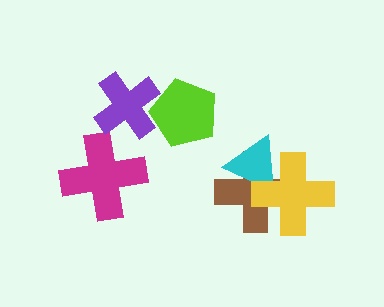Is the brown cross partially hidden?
Yes, it is partially covered by another shape.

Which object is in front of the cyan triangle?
The yellow cross is in front of the cyan triangle.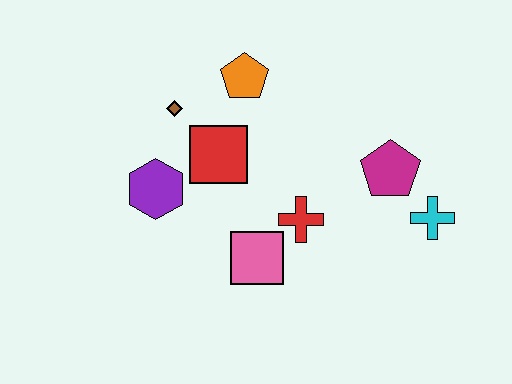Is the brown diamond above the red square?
Yes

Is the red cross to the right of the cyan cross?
No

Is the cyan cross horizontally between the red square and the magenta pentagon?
No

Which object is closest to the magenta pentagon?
The cyan cross is closest to the magenta pentagon.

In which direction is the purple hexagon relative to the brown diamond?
The purple hexagon is below the brown diamond.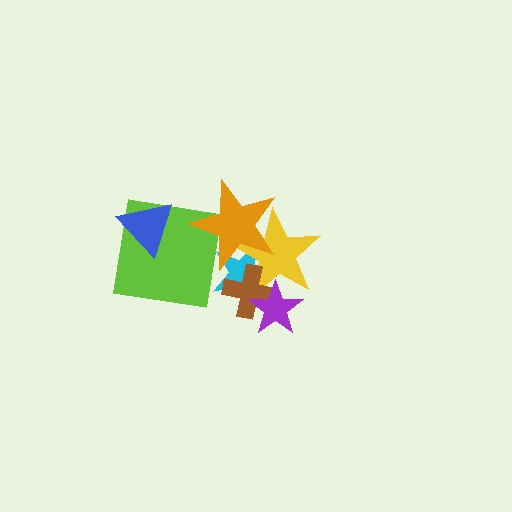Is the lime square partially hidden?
Yes, it is partially covered by another shape.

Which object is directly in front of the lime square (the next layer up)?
The blue triangle is directly in front of the lime square.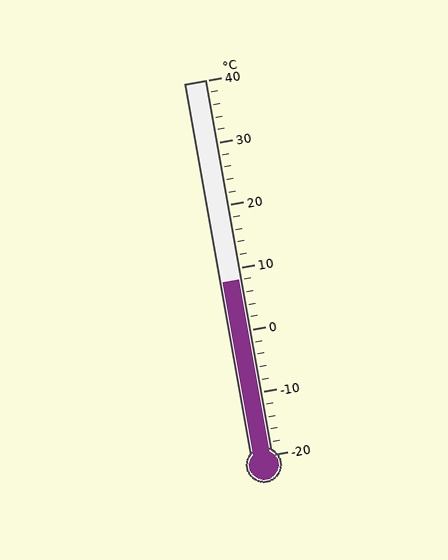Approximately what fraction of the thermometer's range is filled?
The thermometer is filled to approximately 45% of its range.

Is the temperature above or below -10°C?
The temperature is above -10°C.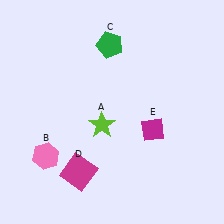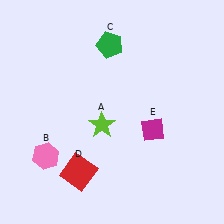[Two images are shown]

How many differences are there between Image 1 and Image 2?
There is 1 difference between the two images.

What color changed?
The square (D) changed from magenta in Image 1 to red in Image 2.